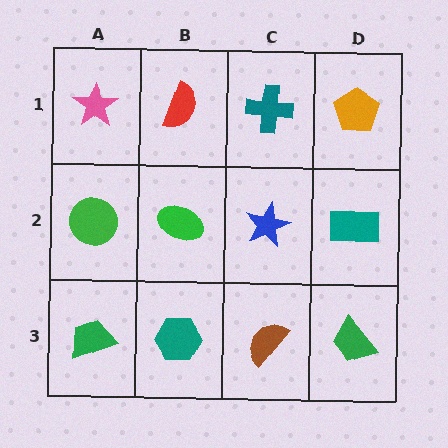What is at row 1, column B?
A red semicircle.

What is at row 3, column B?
A teal hexagon.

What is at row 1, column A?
A pink star.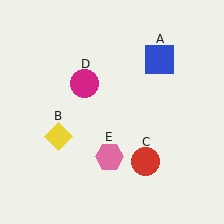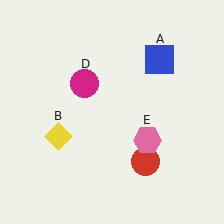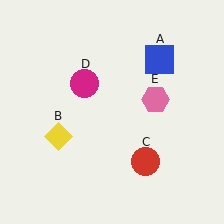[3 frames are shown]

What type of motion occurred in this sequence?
The pink hexagon (object E) rotated counterclockwise around the center of the scene.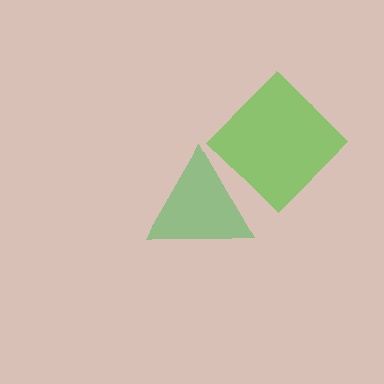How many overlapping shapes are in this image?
There are 2 overlapping shapes in the image.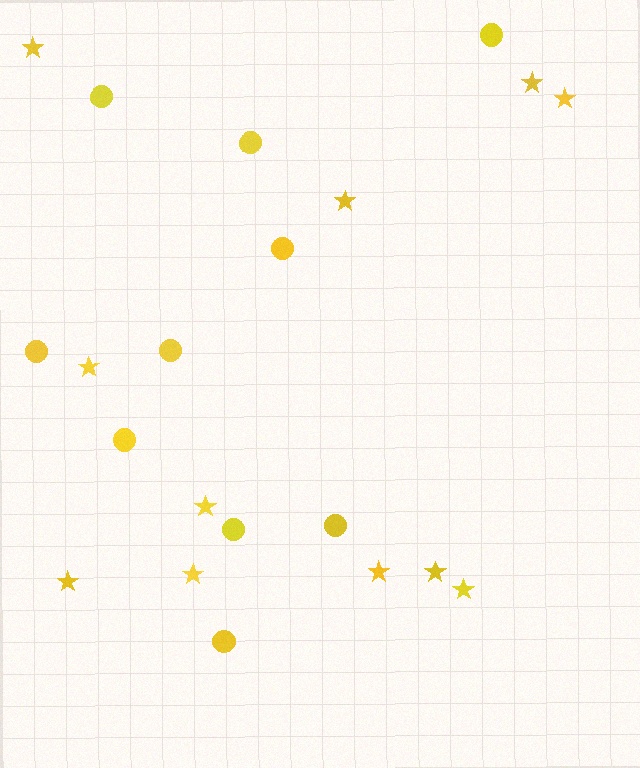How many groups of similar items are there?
There are 2 groups: one group of stars (11) and one group of circles (10).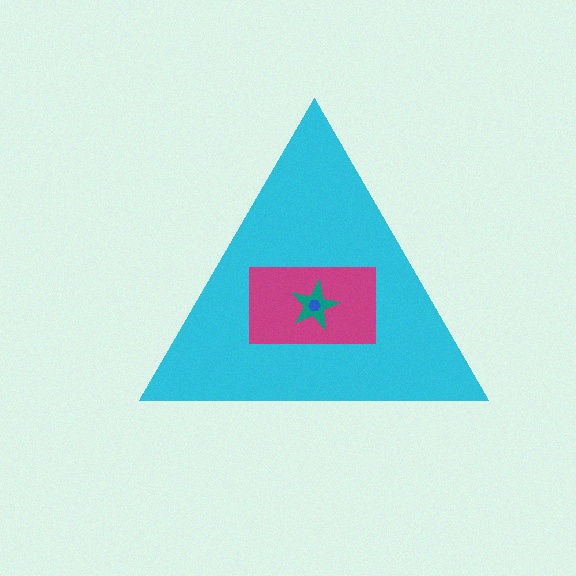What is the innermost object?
The blue hexagon.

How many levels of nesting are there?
4.